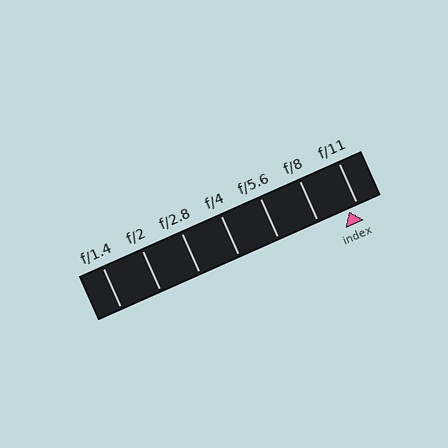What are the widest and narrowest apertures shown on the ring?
The widest aperture shown is f/1.4 and the narrowest is f/11.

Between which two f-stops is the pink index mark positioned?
The index mark is between f/8 and f/11.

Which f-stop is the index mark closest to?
The index mark is closest to f/11.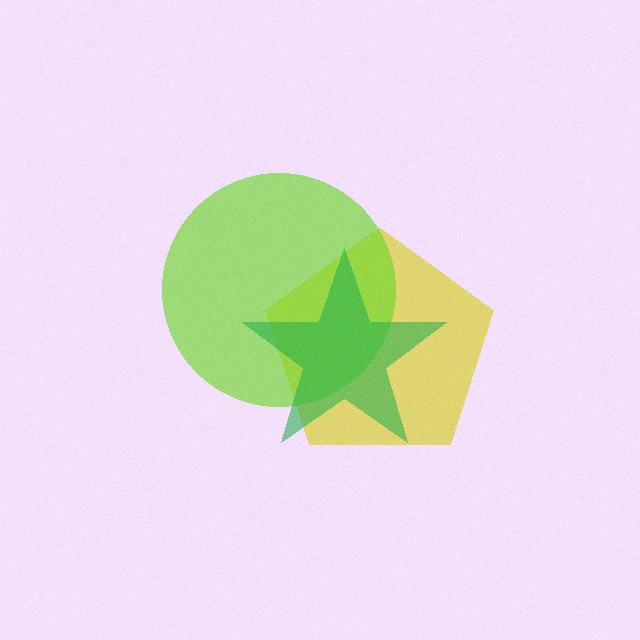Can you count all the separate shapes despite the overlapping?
Yes, there are 3 separate shapes.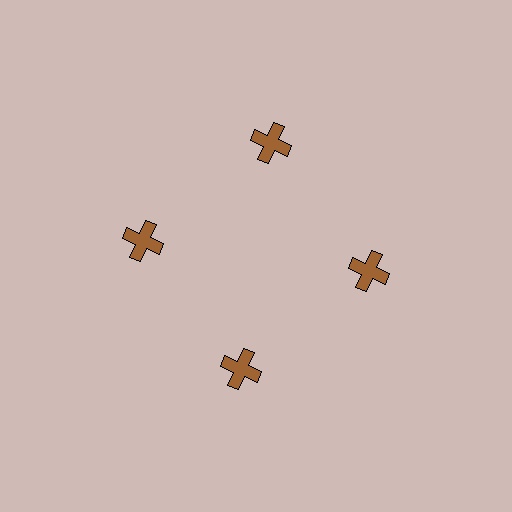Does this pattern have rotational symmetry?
Yes, this pattern has 4-fold rotational symmetry. It looks the same after rotating 90 degrees around the center.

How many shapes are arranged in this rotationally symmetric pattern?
There are 4 shapes, arranged in 4 groups of 1.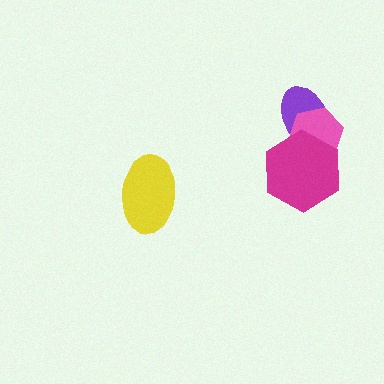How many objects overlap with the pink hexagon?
2 objects overlap with the pink hexagon.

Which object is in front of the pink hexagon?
The magenta hexagon is in front of the pink hexagon.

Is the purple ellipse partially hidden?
Yes, it is partially covered by another shape.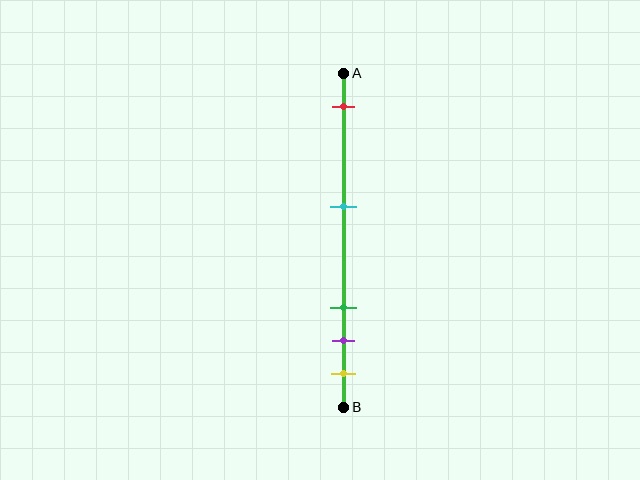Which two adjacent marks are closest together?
The purple and yellow marks are the closest adjacent pair.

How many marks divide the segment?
There are 5 marks dividing the segment.